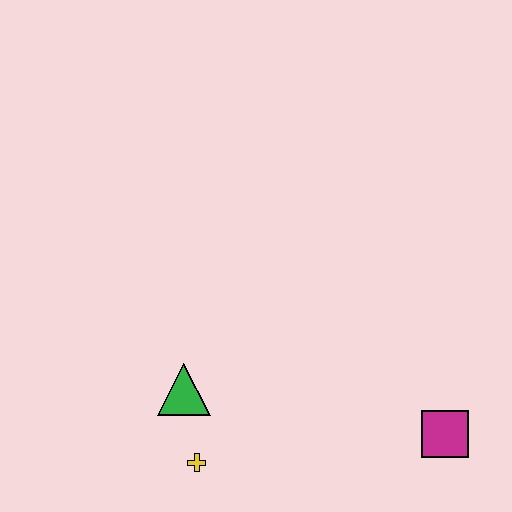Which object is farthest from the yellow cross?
The magenta square is farthest from the yellow cross.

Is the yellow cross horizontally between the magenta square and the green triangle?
Yes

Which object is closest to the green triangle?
The yellow cross is closest to the green triangle.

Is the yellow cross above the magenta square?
No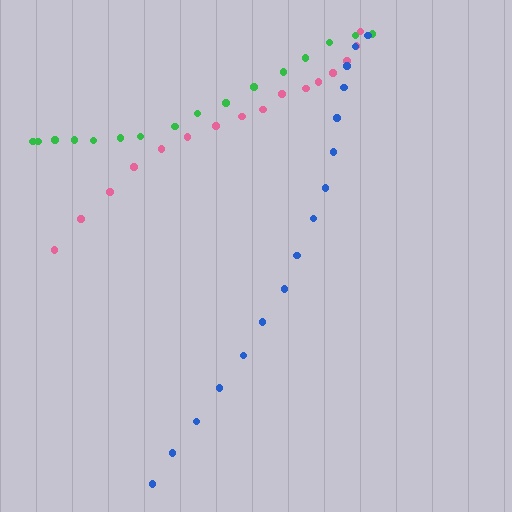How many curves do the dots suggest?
There are 3 distinct paths.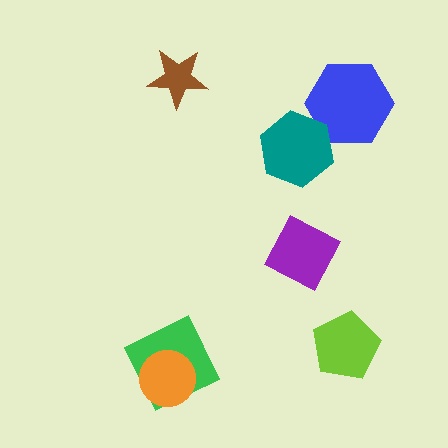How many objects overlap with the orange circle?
1 object overlaps with the orange circle.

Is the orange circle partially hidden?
No, no other shape covers it.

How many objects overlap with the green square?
1 object overlaps with the green square.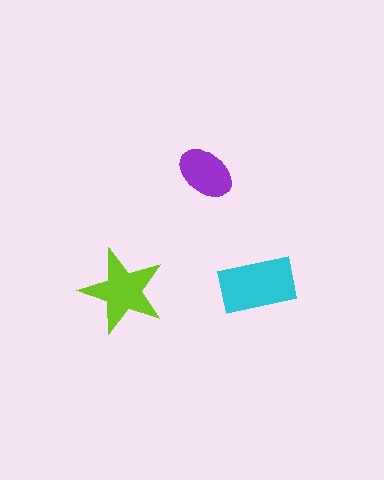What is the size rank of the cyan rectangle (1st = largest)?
1st.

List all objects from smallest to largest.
The purple ellipse, the lime star, the cyan rectangle.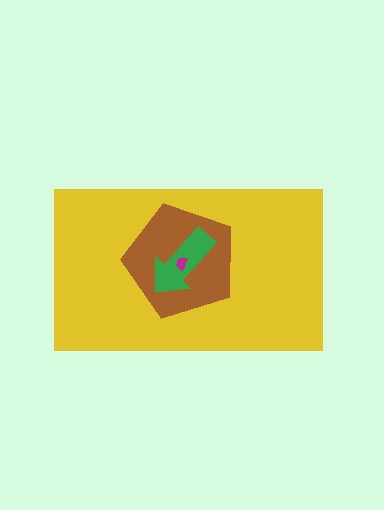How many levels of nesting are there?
4.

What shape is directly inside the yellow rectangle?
The brown pentagon.